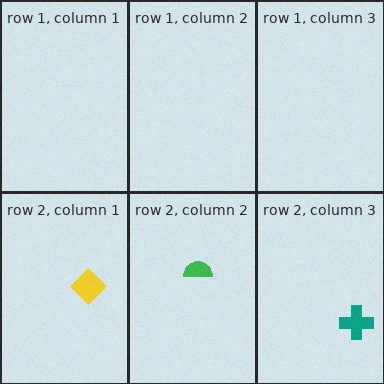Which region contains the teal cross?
The row 2, column 3 region.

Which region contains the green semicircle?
The row 2, column 2 region.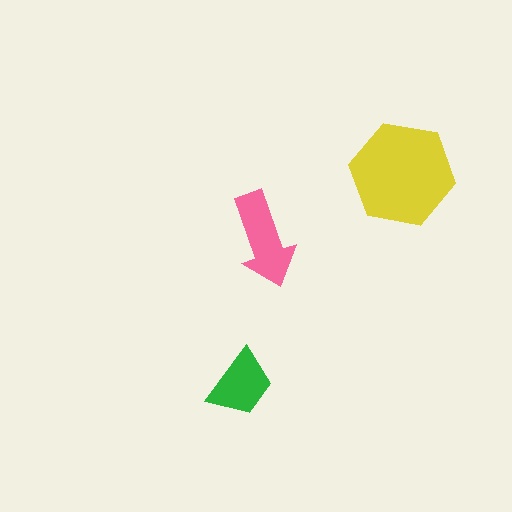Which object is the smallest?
The green trapezoid.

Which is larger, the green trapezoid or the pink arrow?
The pink arrow.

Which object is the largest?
The yellow hexagon.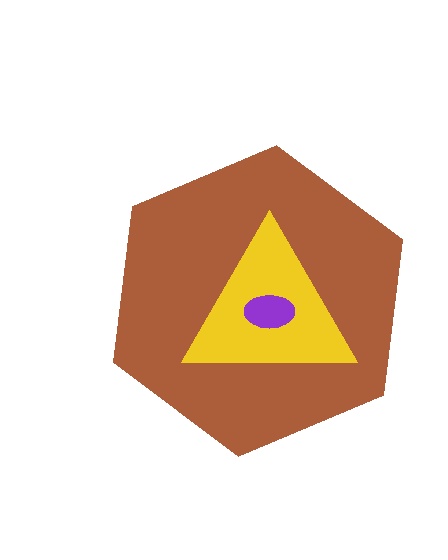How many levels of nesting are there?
3.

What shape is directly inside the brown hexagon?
The yellow triangle.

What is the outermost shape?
The brown hexagon.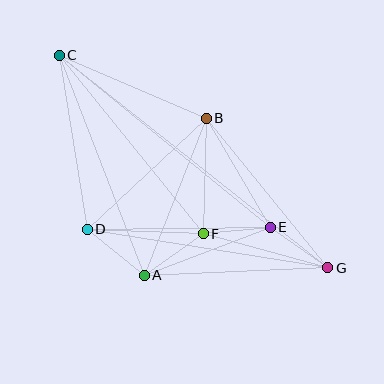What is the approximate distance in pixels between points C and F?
The distance between C and F is approximately 230 pixels.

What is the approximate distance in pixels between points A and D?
The distance between A and D is approximately 73 pixels.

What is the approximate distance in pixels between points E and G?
The distance between E and G is approximately 71 pixels.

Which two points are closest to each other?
Points E and F are closest to each other.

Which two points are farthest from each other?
Points C and G are farthest from each other.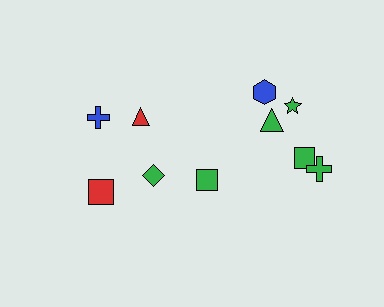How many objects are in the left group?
There are 4 objects.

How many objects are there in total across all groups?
There are 10 objects.